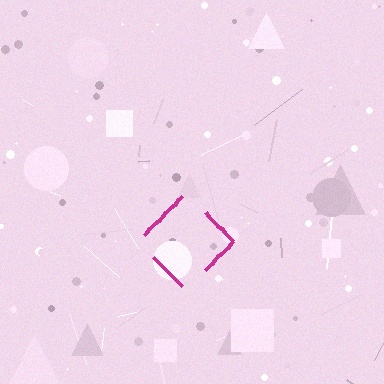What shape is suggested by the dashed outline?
The dashed outline suggests a diamond.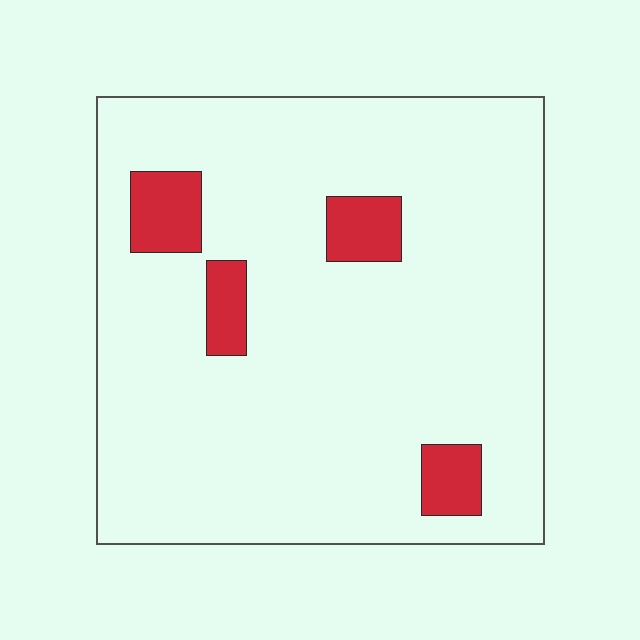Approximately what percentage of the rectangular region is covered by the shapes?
Approximately 10%.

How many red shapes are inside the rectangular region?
4.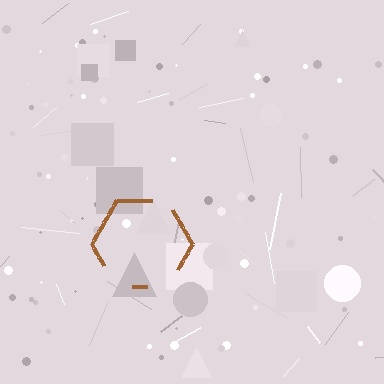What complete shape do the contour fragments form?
The contour fragments form a hexagon.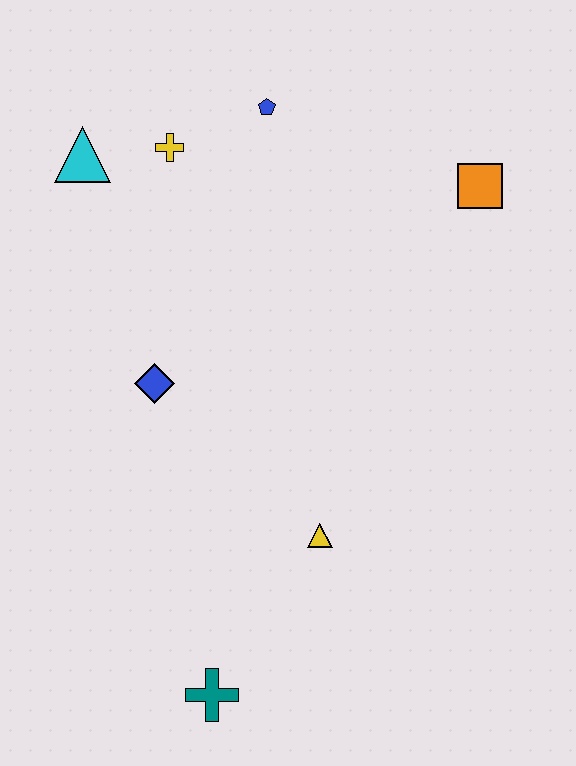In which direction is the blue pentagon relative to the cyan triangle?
The blue pentagon is to the right of the cyan triangle.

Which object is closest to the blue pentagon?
The yellow cross is closest to the blue pentagon.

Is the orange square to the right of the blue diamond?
Yes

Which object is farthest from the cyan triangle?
The teal cross is farthest from the cyan triangle.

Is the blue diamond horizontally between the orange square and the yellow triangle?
No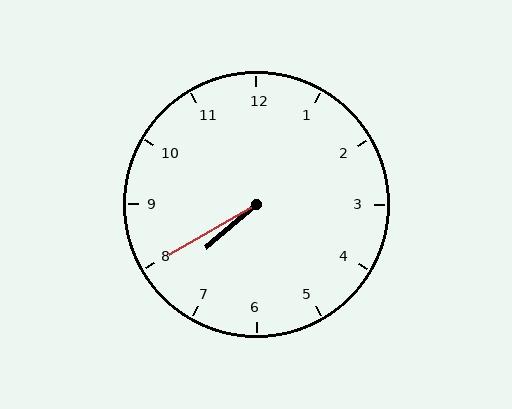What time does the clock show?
7:40.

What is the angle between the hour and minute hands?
Approximately 10 degrees.